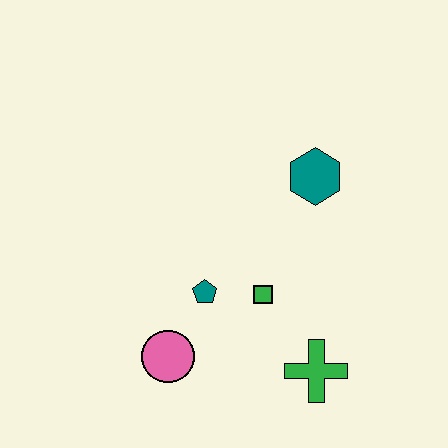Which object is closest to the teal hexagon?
The green square is closest to the teal hexagon.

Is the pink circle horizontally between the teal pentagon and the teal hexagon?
No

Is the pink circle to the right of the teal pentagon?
No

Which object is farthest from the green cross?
The teal hexagon is farthest from the green cross.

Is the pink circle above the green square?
No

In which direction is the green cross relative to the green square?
The green cross is below the green square.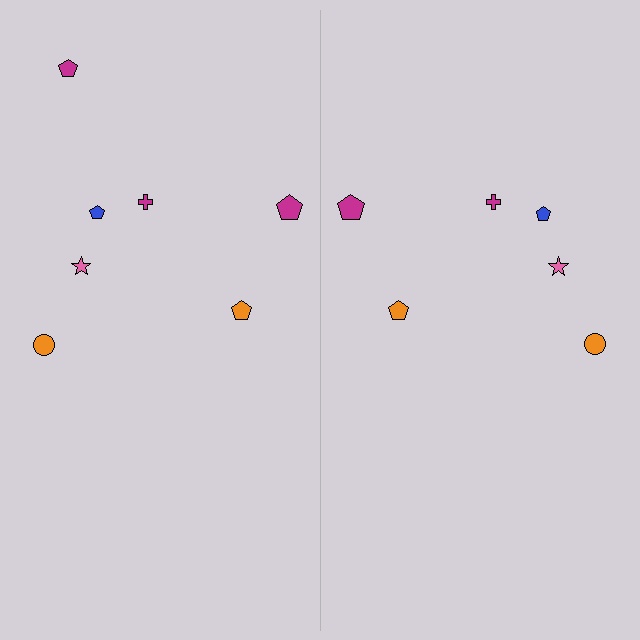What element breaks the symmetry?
A magenta pentagon is missing from the right side.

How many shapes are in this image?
There are 13 shapes in this image.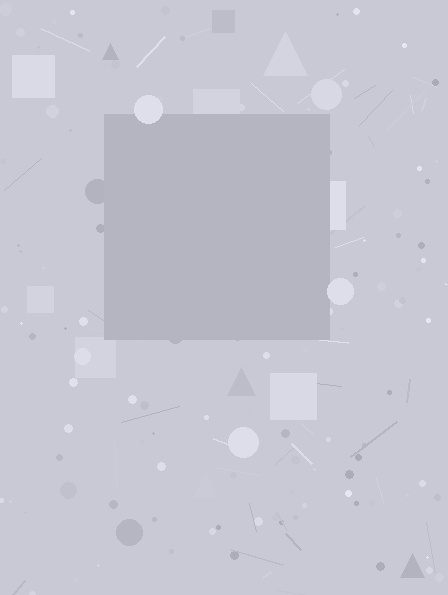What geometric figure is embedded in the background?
A square is embedded in the background.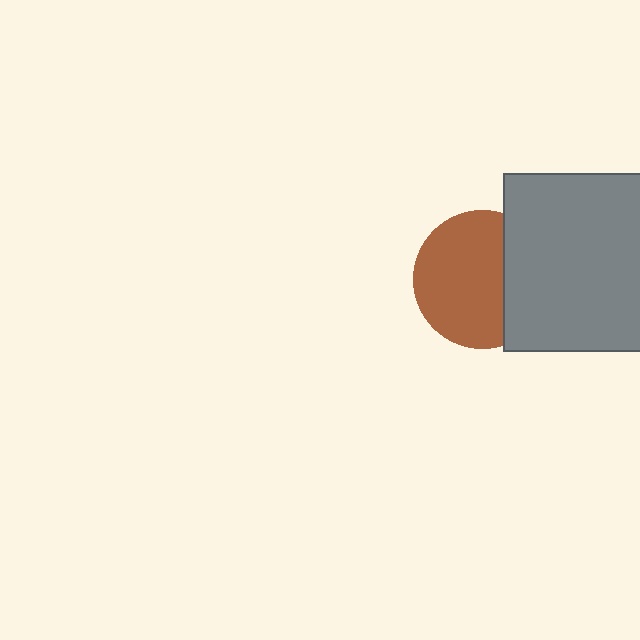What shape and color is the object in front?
The object in front is a gray square.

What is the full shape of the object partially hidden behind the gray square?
The partially hidden object is a brown circle.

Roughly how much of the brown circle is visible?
Most of it is visible (roughly 69%).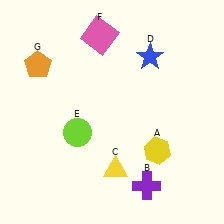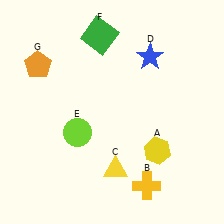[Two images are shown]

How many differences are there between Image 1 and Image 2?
There are 2 differences between the two images.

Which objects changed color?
B changed from purple to yellow. F changed from pink to green.